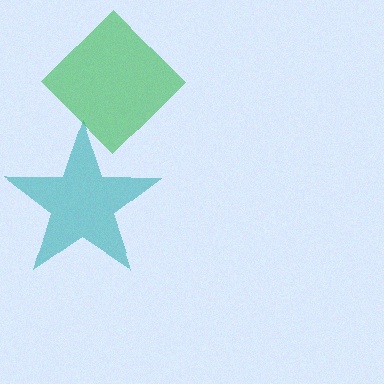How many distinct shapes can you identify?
There are 2 distinct shapes: a teal star, a green diamond.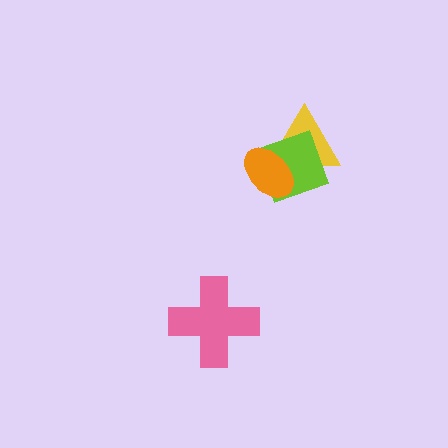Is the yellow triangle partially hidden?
Yes, it is partially covered by another shape.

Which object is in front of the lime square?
The orange ellipse is in front of the lime square.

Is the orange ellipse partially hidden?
No, no other shape covers it.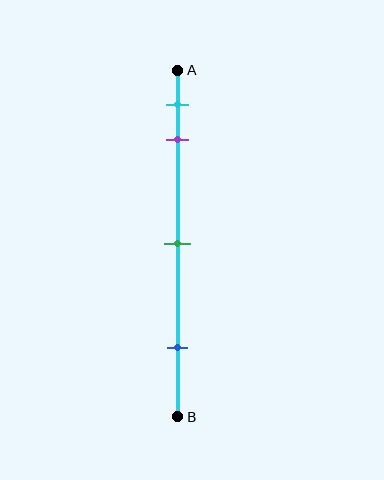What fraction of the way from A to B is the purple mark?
The purple mark is approximately 20% (0.2) of the way from A to B.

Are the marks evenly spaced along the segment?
No, the marks are not evenly spaced.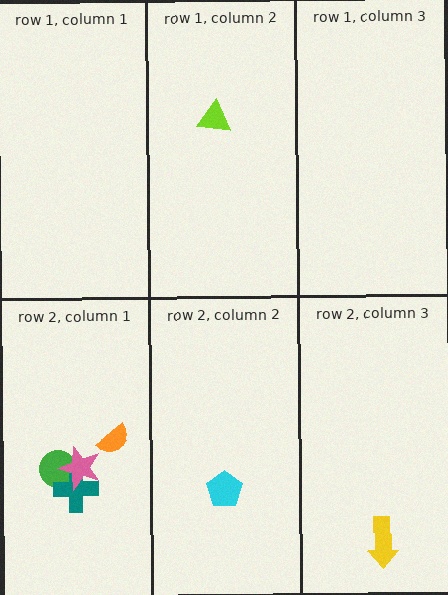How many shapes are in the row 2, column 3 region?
1.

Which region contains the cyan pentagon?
The row 2, column 2 region.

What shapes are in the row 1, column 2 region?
The lime triangle.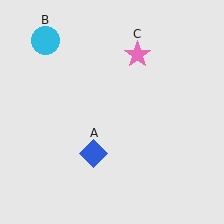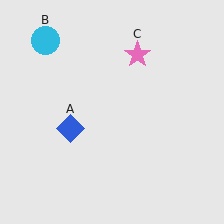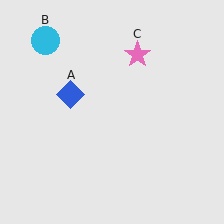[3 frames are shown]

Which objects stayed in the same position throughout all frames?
Cyan circle (object B) and pink star (object C) remained stationary.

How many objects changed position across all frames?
1 object changed position: blue diamond (object A).